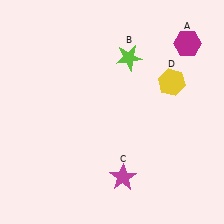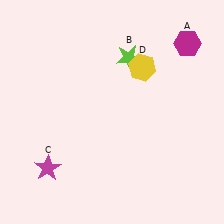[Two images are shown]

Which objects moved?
The objects that moved are: the magenta star (C), the yellow hexagon (D).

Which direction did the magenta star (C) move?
The magenta star (C) moved left.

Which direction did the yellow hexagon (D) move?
The yellow hexagon (D) moved left.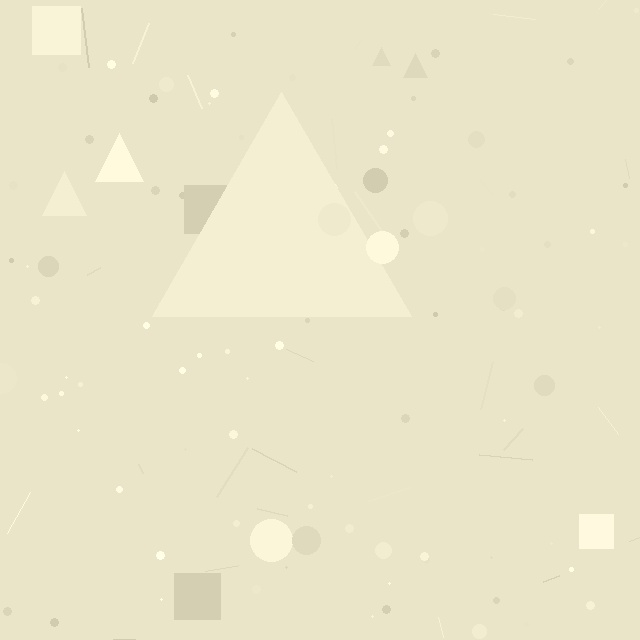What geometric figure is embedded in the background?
A triangle is embedded in the background.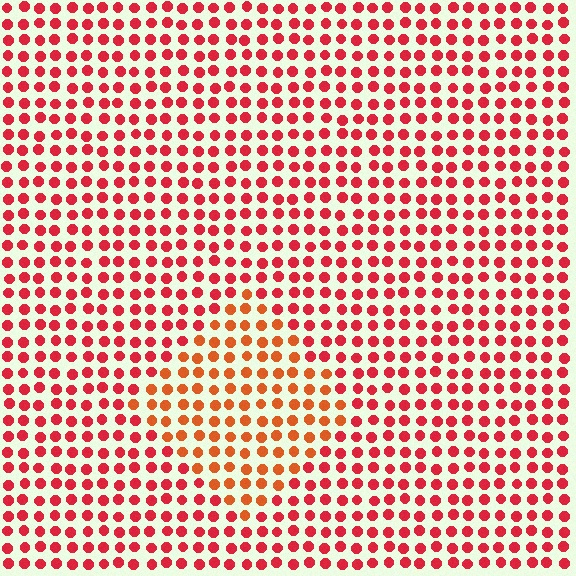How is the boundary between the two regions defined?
The boundary is defined purely by a slight shift in hue (about 27 degrees). Spacing, size, and orientation are identical on both sides.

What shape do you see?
I see a diamond.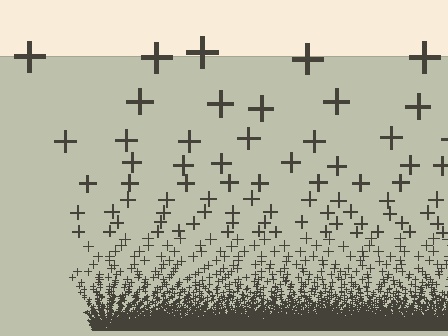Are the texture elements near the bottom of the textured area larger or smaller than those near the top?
Smaller. The gradient is inverted — elements near the bottom are smaller and denser.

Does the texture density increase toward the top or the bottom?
Density increases toward the bottom.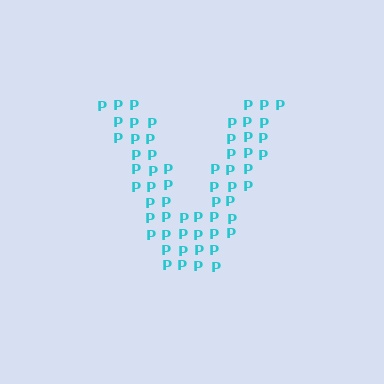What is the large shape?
The large shape is the letter V.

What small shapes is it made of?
It is made of small letter P's.